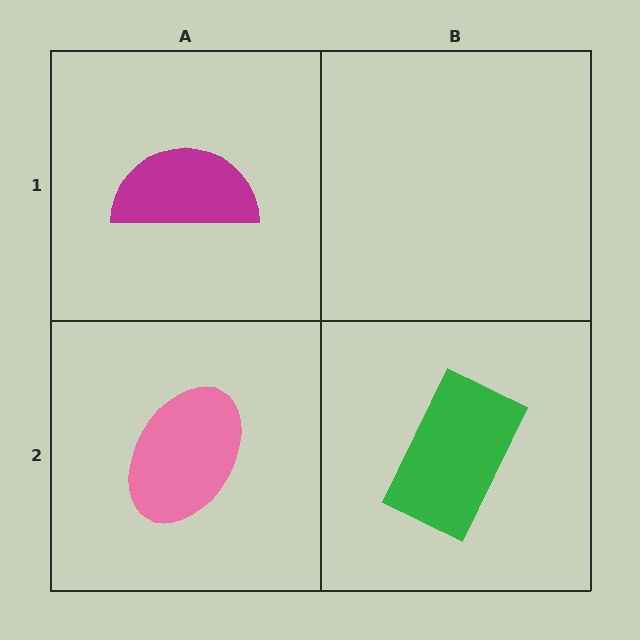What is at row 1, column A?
A magenta semicircle.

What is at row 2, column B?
A green rectangle.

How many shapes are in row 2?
2 shapes.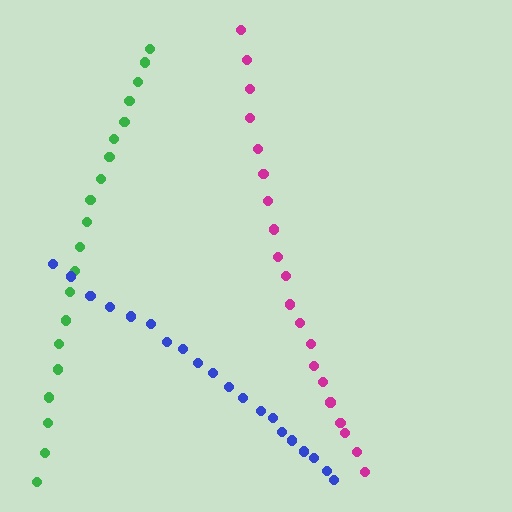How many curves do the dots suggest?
There are 3 distinct paths.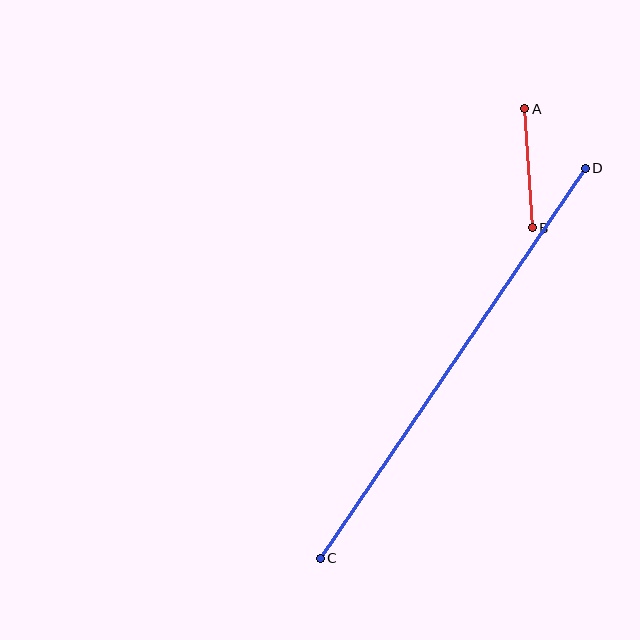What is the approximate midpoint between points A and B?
The midpoint is at approximately (528, 168) pixels.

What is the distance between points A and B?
The distance is approximately 119 pixels.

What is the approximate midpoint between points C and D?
The midpoint is at approximately (453, 363) pixels.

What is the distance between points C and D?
The distance is approximately 472 pixels.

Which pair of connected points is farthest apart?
Points C and D are farthest apart.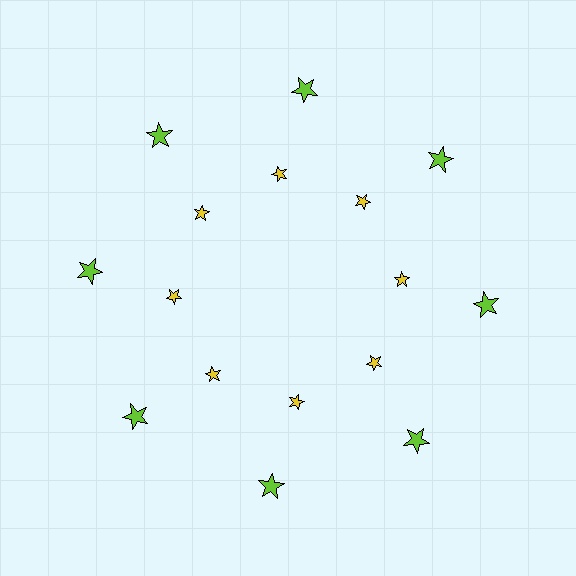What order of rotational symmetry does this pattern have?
This pattern has 8-fold rotational symmetry.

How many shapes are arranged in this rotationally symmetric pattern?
There are 16 shapes, arranged in 8 groups of 2.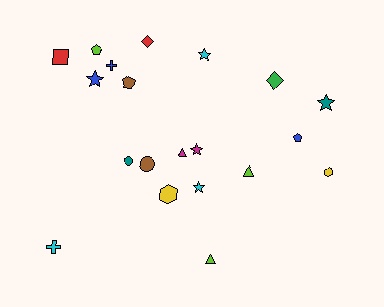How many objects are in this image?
There are 20 objects.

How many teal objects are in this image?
There are 2 teal objects.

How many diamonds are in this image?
There are 2 diamonds.